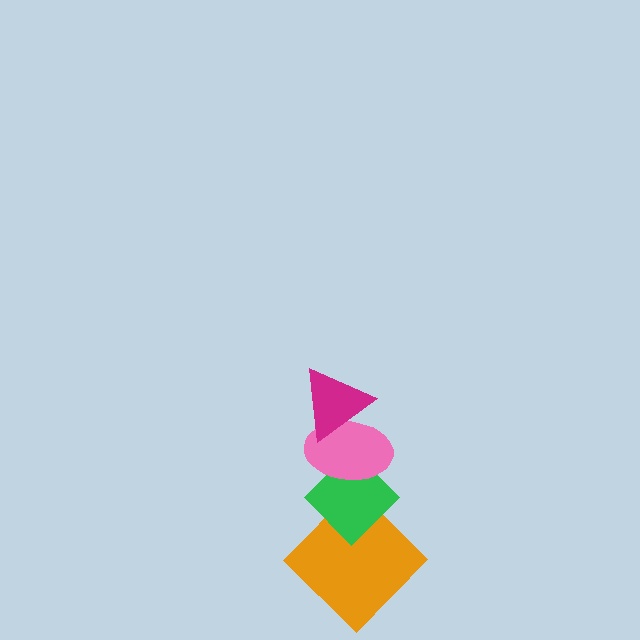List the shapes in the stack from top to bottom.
From top to bottom: the magenta triangle, the pink ellipse, the green diamond, the orange diamond.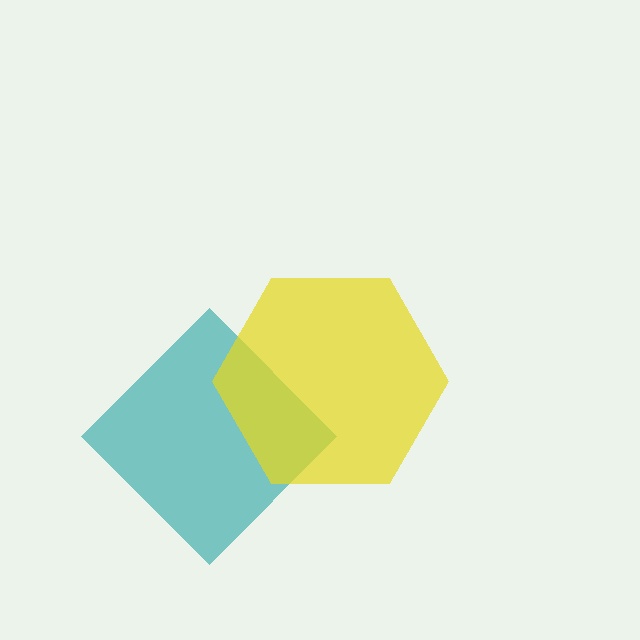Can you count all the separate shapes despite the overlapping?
Yes, there are 2 separate shapes.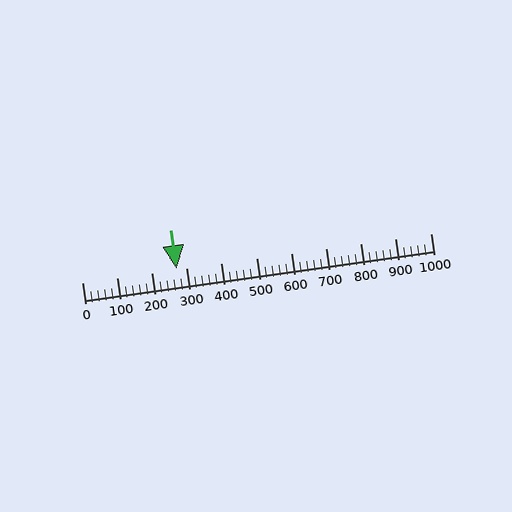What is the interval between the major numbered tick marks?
The major tick marks are spaced 100 units apart.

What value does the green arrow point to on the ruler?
The green arrow points to approximately 273.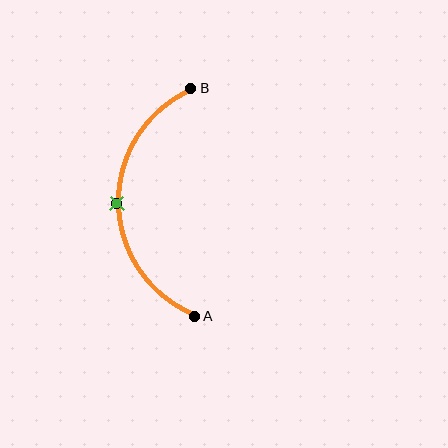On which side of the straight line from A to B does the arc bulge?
The arc bulges to the left of the straight line connecting A and B.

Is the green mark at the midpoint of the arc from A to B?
Yes. The green mark lies on the arc at equal arc-length from both A and B — it is the arc midpoint.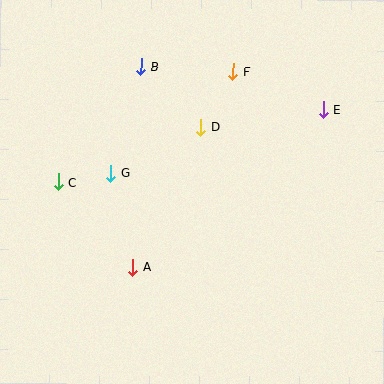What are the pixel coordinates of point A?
Point A is at (132, 267).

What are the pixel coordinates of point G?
Point G is at (111, 173).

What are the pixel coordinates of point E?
Point E is at (324, 109).